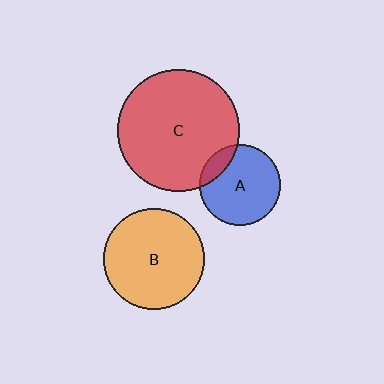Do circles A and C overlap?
Yes.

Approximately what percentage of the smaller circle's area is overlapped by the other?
Approximately 15%.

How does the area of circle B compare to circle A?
Approximately 1.6 times.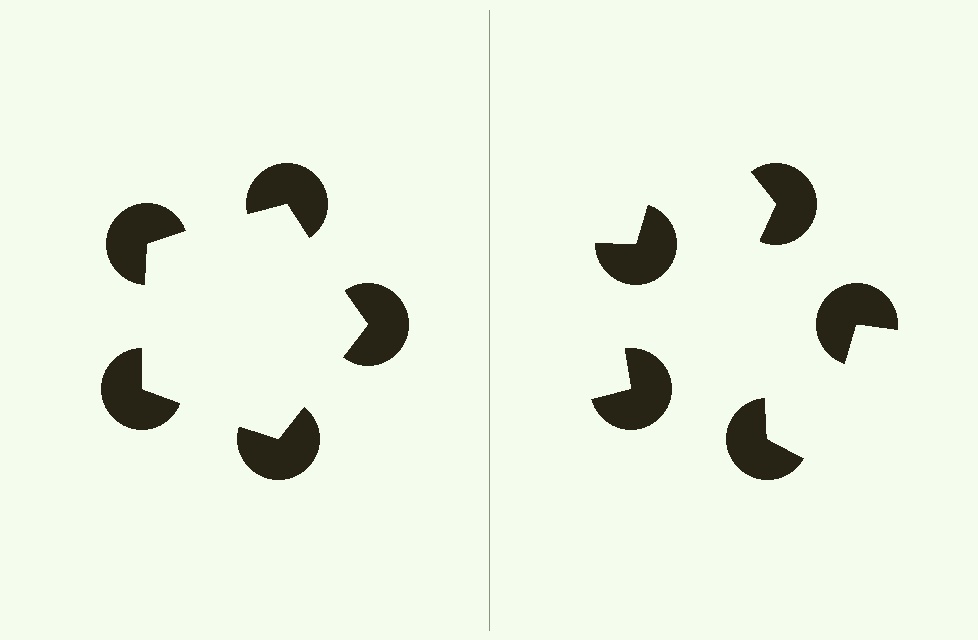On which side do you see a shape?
An illusory pentagon appears on the left side. On the right side the wedge cuts are rotated, so no coherent shape forms.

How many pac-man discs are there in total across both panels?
10 — 5 on each side.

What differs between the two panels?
The pac-man discs are positioned identically on both sides; only the wedge orientations differ. On the left they align to a pentagon; on the right they are misaligned.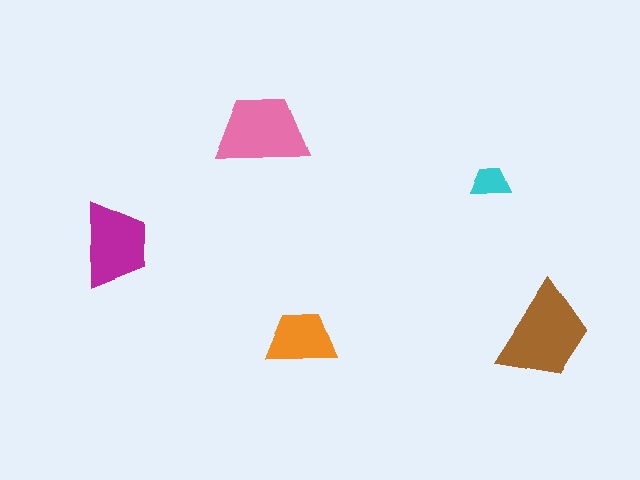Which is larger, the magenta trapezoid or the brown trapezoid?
The brown one.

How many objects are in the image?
There are 5 objects in the image.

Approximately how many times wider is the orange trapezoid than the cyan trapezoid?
About 2 times wider.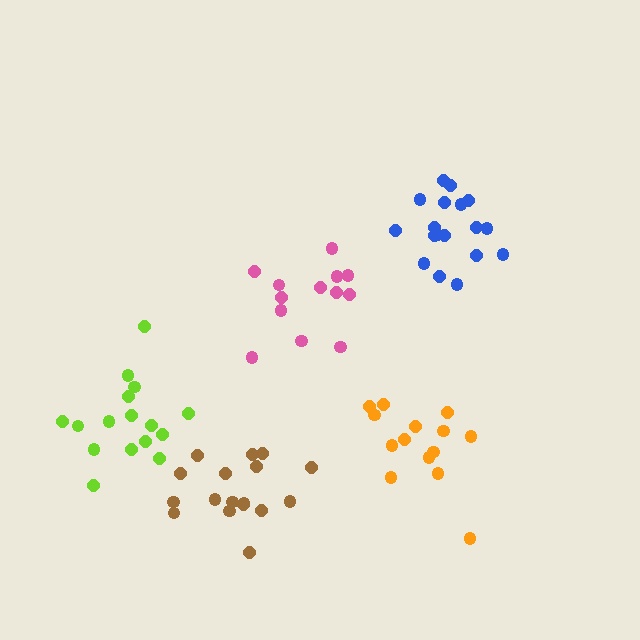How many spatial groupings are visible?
There are 5 spatial groupings.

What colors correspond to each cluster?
The clusters are colored: orange, pink, lime, blue, brown.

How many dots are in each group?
Group 1: 14 dots, Group 2: 13 dots, Group 3: 16 dots, Group 4: 18 dots, Group 5: 17 dots (78 total).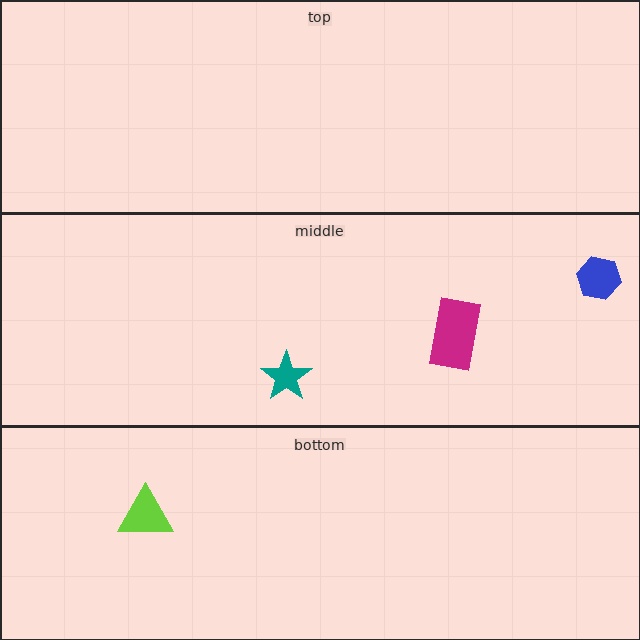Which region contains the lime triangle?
The bottom region.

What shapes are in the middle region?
The blue hexagon, the magenta rectangle, the teal star.